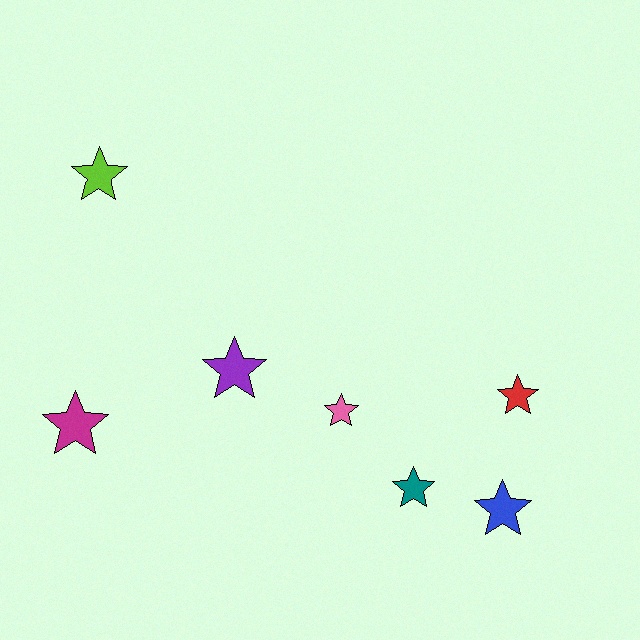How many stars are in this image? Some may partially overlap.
There are 7 stars.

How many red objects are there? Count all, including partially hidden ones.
There is 1 red object.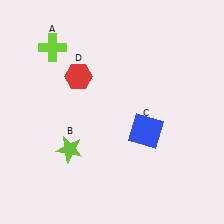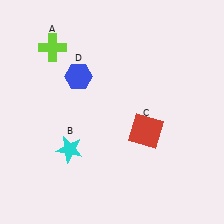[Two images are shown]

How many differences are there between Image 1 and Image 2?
There are 3 differences between the two images.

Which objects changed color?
B changed from lime to cyan. C changed from blue to red. D changed from red to blue.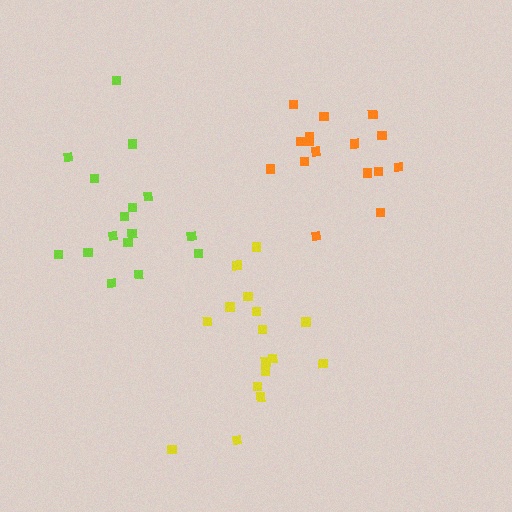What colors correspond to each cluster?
The clusters are colored: orange, lime, yellow.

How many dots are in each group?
Group 1: 16 dots, Group 2: 16 dots, Group 3: 16 dots (48 total).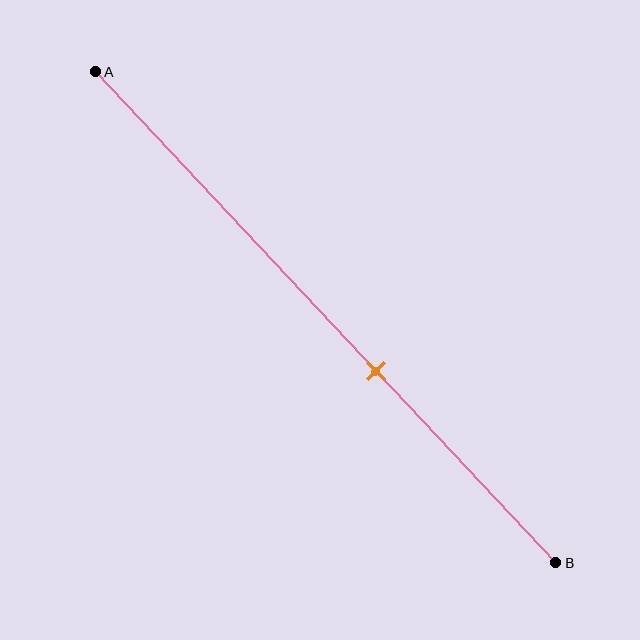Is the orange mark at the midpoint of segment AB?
No, the mark is at about 60% from A, not at the 50% midpoint.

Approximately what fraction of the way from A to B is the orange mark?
The orange mark is approximately 60% of the way from A to B.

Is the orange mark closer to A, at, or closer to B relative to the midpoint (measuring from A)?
The orange mark is closer to point B than the midpoint of segment AB.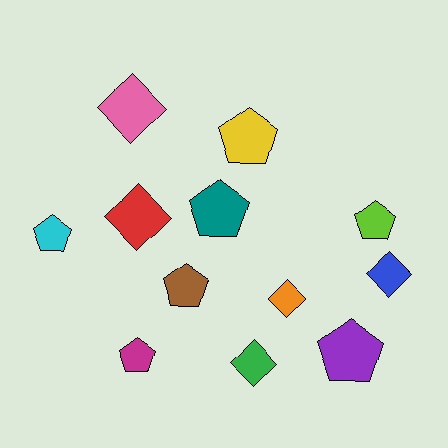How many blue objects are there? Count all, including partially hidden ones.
There is 1 blue object.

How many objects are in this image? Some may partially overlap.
There are 12 objects.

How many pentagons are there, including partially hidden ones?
There are 7 pentagons.